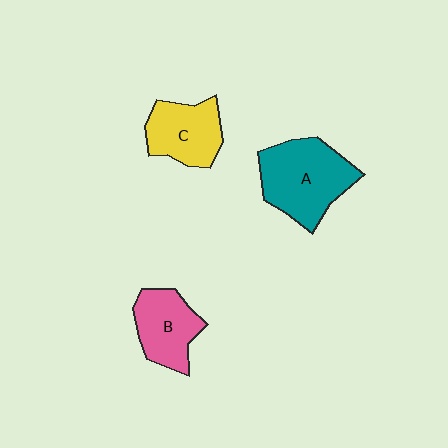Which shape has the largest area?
Shape A (teal).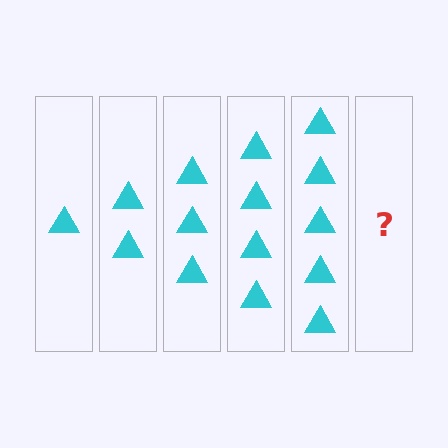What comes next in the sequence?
The next element should be 6 triangles.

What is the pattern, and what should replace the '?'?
The pattern is that each step adds one more triangle. The '?' should be 6 triangles.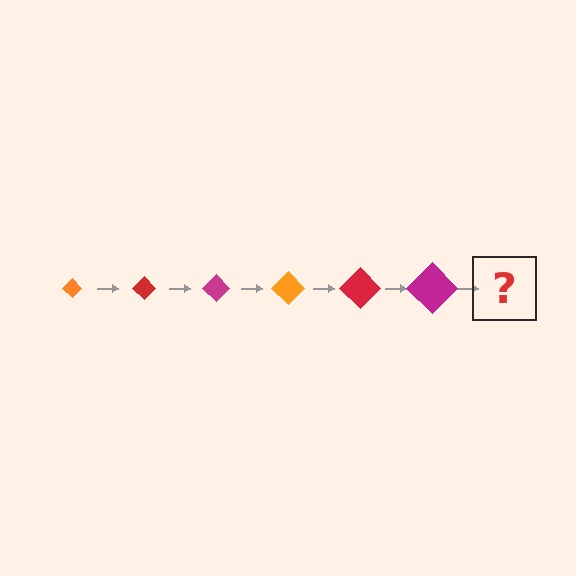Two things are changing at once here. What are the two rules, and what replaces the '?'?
The two rules are that the diamond grows larger each step and the color cycles through orange, red, and magenta. The '?' should be an orange diamond, larger than the previous one.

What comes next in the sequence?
The next element should be an orange diamond, larger than the previous one.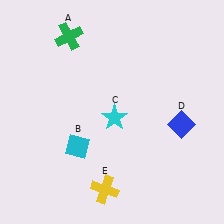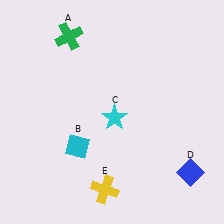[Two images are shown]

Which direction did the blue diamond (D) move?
The blue diamond (D) moved down.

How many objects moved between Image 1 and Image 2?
1 object moved between the two images.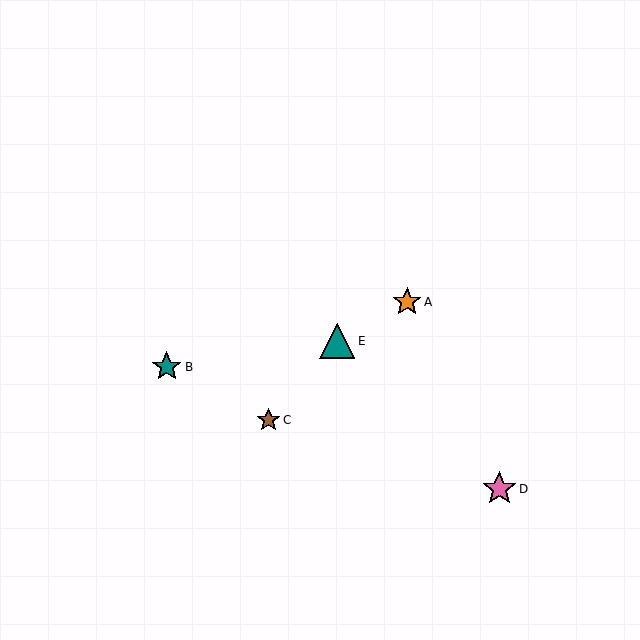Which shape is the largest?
The teal triangle (labeled E) is the largest.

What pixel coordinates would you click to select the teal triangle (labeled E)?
Click at (337, 341) to select the teal triangle E.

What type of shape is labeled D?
Shape D is a pink star.